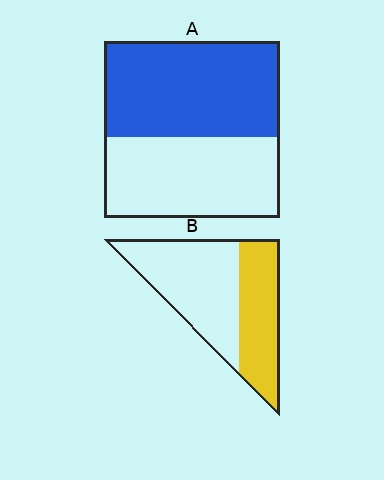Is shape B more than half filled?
No.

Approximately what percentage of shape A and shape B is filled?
A is approximately 55% and B is approximately 40%.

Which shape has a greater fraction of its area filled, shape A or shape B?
Shape A.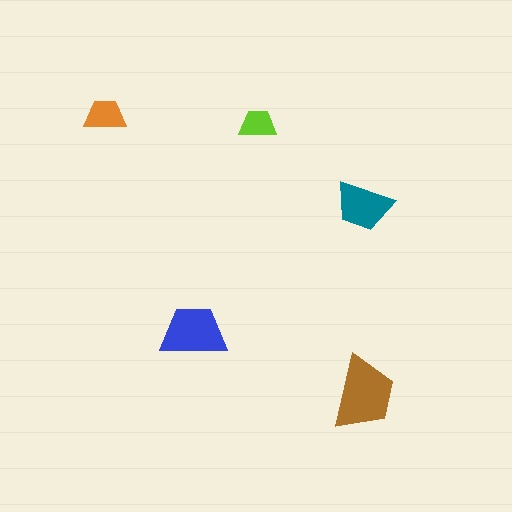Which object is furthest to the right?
The brown trapezoid is rightmost.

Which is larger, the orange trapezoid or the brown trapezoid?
The brown one.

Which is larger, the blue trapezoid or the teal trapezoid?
The blue one.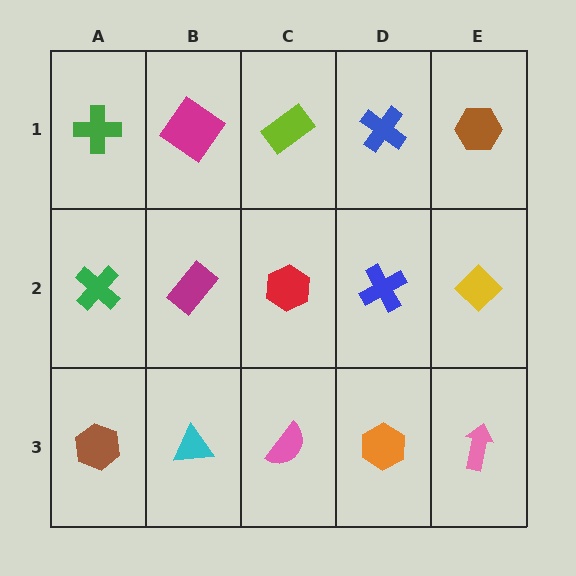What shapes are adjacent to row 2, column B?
A magenta diamond (row 1, column B), a cyan triangle (row 3, column B), a green cross (row 2, column A), a red hexagon (row 2, column C).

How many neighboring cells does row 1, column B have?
3.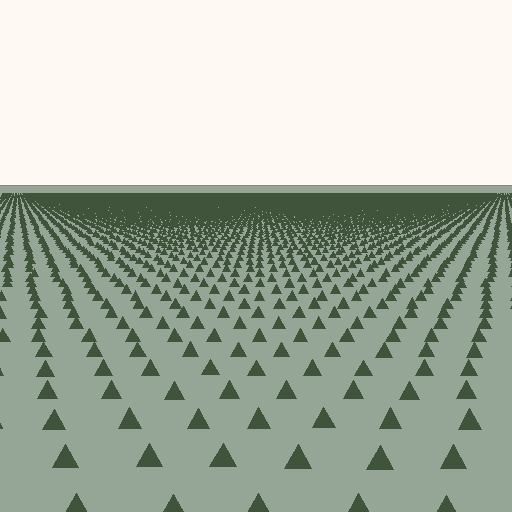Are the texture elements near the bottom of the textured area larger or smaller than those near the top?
Larger. Near the bottom, elements are closer to the viewer and appear at a bigger on-screen size.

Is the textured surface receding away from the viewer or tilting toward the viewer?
The surface is receding away from the viewer. Texture elements get smaller and denser toward the top.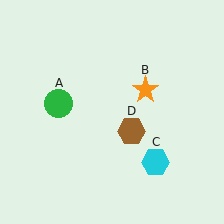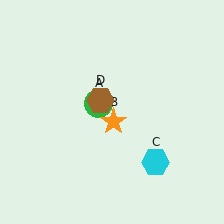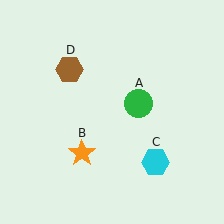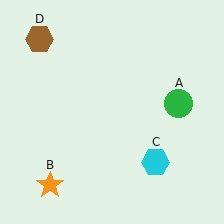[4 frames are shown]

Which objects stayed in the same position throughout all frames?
Cyan hexagon (object C) remained stationary.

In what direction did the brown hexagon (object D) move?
The brown hexagon (object D) moved up and to the left.